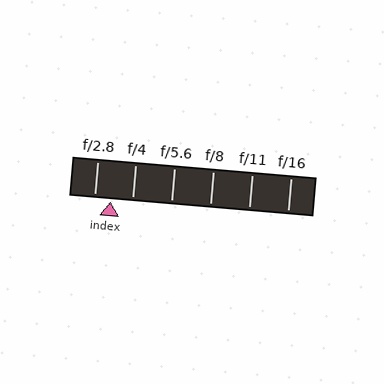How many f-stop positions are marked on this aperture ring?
There are 6 f-stop positions marked.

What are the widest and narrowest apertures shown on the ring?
The widest aperture shown is f/2.8 and the narrowest is f/16.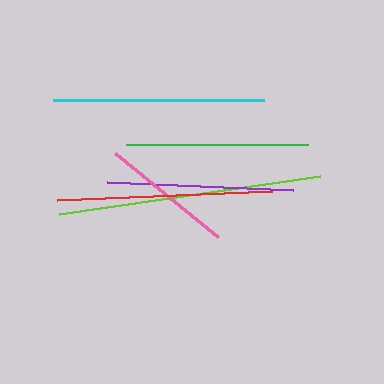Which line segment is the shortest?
The pink line is the shortest at approximately 133 pixels.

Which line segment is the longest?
The lime line is the longest at approximately 264 pixels.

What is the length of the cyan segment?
The cyan segment is approximately 211 pixels long.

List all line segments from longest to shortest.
From longest to shortest: lime, red, cyan, purple, green, pink.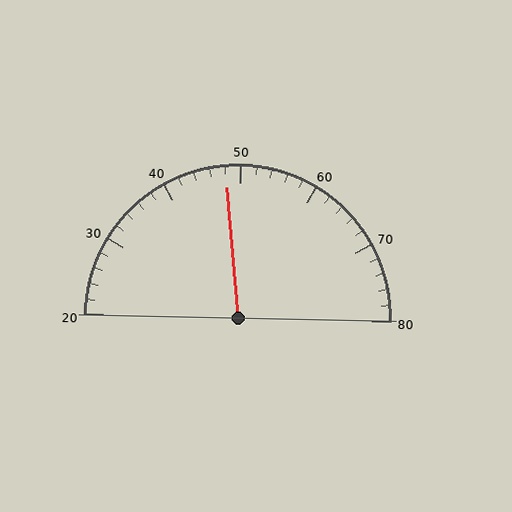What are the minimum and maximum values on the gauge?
The gauge ranges from 20 to 80.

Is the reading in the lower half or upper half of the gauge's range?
The reading is in the lower half of the range (20 to 80).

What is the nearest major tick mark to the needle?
The nearest major tick mark is 50.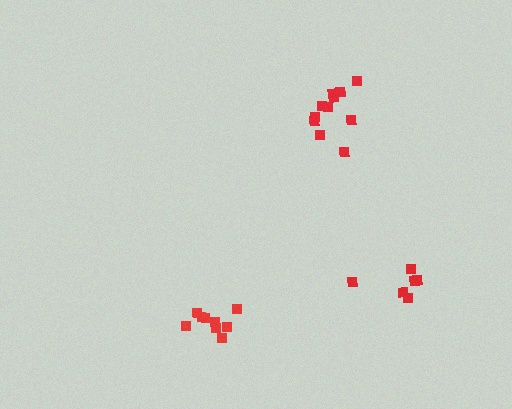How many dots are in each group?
Group 1: 9 dots, Group 2: 6 dots, Group 3: 11 dots (26 total).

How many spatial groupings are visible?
There are 3 spatial groupings.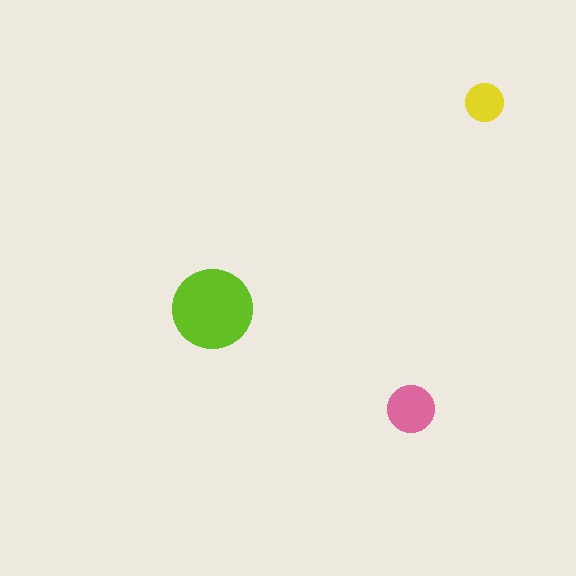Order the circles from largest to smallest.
the lime one, the pink one, the yellow one.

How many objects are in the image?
There are 3 objects in the image.